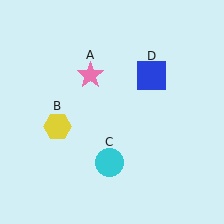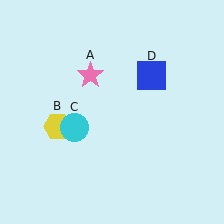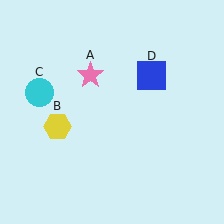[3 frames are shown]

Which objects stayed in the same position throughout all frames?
Pink star (object A) and yellow hexagon (object B) and blue square (object D) remained stationary.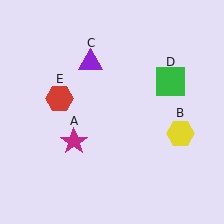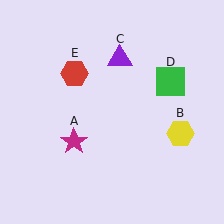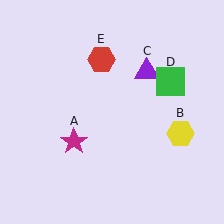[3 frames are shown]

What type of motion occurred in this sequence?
The purple triangle (object C), red hexagon (object E) rotated clockwise around the center of the scene.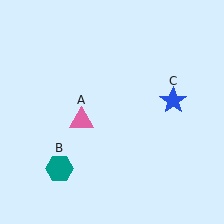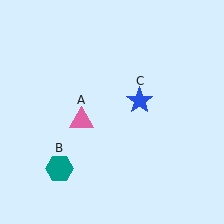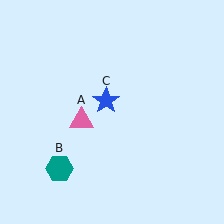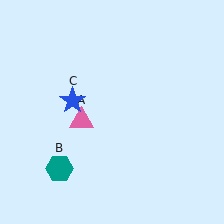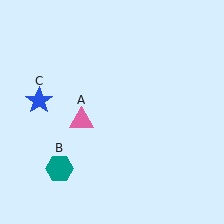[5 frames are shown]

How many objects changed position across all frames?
1 object changed position: blue star (object C).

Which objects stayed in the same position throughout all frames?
Pink triangle (object A) and teal hexagon (object B) remained stationary.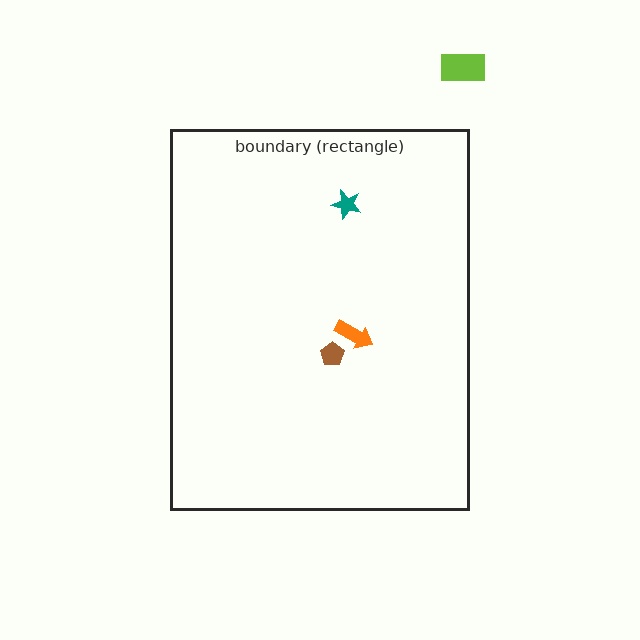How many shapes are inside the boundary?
3 inside, 1 outside.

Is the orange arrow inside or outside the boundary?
Inside.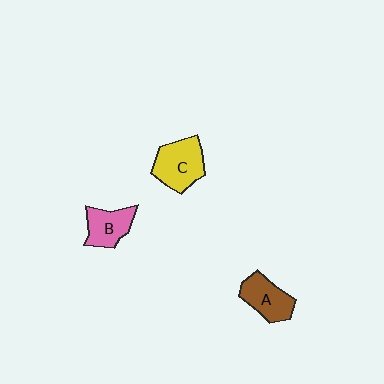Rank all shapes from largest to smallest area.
From largest to smallest: C (yellow), A (brown), B (pink).